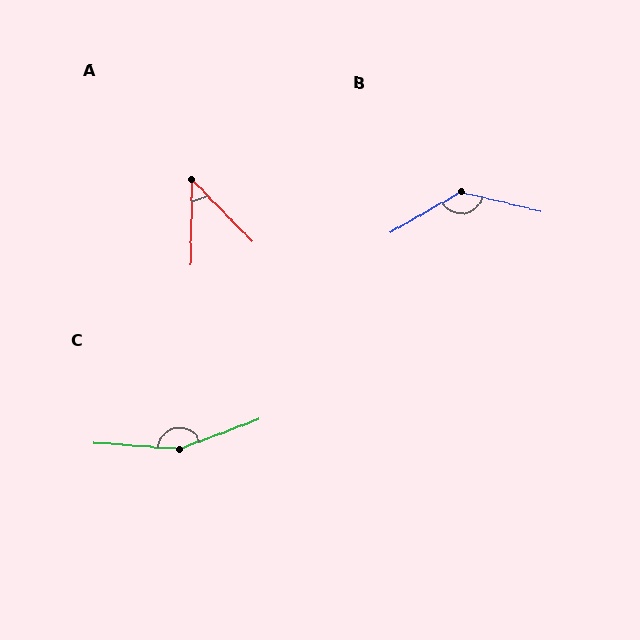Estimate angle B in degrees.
Approximately 136 degrees.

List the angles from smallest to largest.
A (45°), B (136°), C (155°).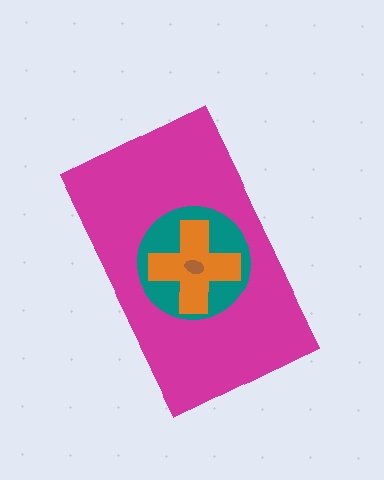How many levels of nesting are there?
4.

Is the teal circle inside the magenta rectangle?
Yes.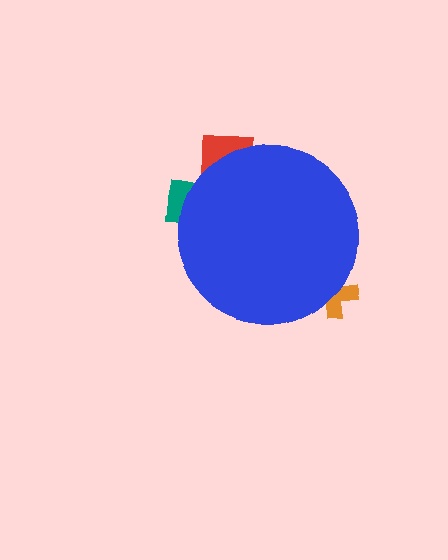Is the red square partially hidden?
Yes, the red square is partially hidden behind the blue circle.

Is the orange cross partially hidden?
Yes, the orange cross is partially hidden behind the blue circle.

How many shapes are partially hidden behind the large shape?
3 shapes are partially hidden.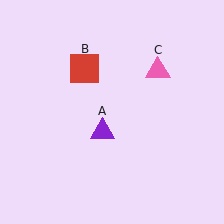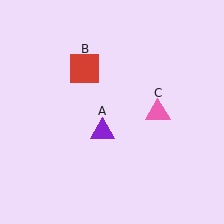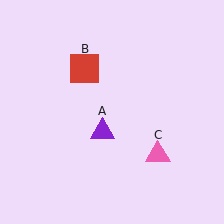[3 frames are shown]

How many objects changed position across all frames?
1 object changed position: pink triangle (object C).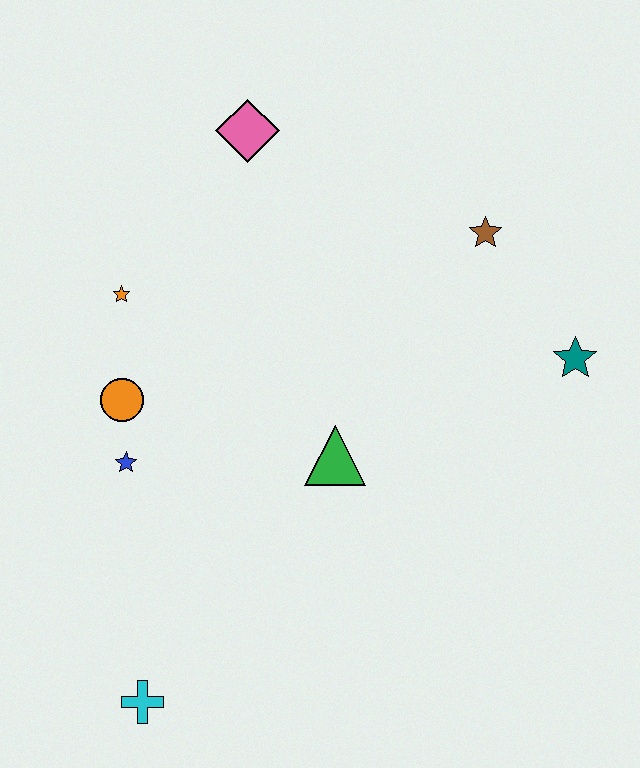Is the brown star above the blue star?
Yes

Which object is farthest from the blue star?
The teal star is farthest from the blue star.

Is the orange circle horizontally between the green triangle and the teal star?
No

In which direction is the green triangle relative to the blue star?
The green triangle is to the right of the blue star.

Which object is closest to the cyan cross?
The blue star is closest to the cyan cross.